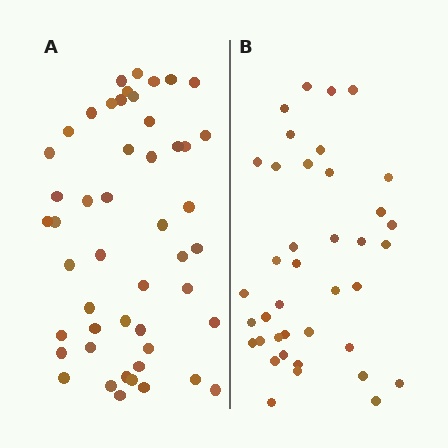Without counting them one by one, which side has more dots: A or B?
Region A (the left region) has more dots.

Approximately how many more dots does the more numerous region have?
Region A has roughly 10 or so more dots than region B.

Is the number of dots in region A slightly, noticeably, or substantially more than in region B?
Region A has noticeably more, but not dramatically so. The ratio is roughly 1.3 to 1.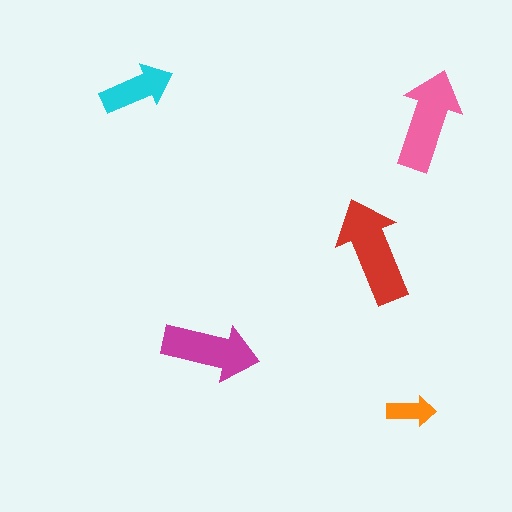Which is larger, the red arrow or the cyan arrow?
The red one.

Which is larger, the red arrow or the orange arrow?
The red one.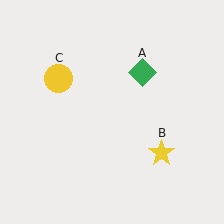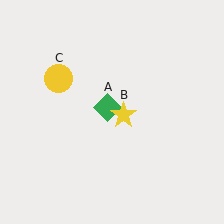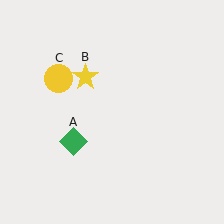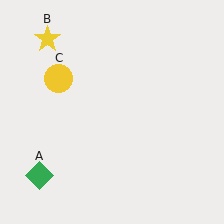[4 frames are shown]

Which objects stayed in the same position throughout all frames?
Yellow circle (object C) remained stationary.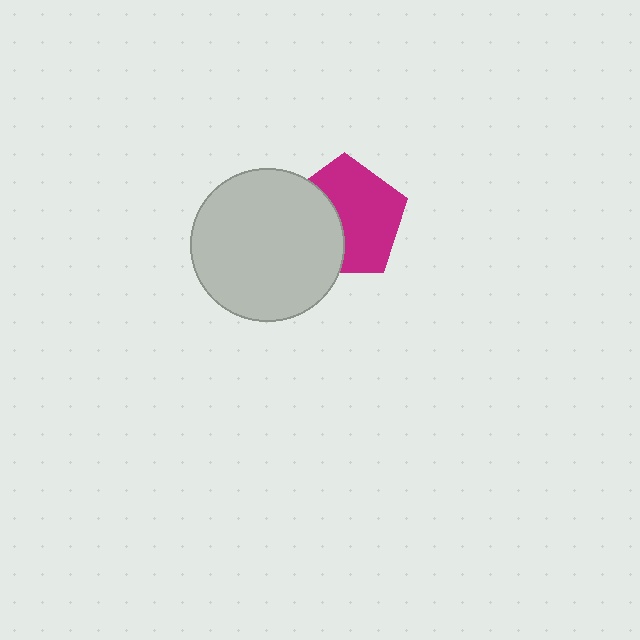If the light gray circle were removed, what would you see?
You would see the complete magenta pentagon.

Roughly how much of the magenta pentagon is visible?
About half of it is visible (roughly 61%).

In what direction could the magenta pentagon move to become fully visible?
The magenta pentagon could move right. That would shift it out from behind the light gray circle entirely.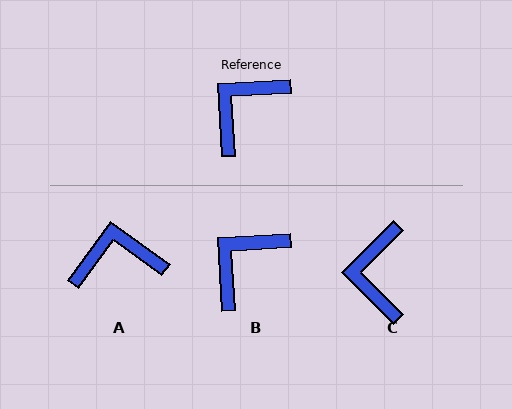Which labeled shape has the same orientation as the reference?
B.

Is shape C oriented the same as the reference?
No, it is off by about 41 degrees.